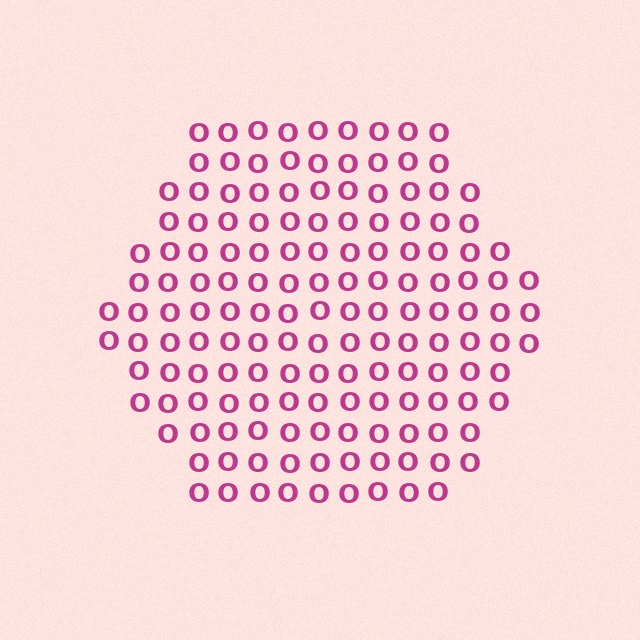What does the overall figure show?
The overall figure shows a hexagon.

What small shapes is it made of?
It is made of small letter O's.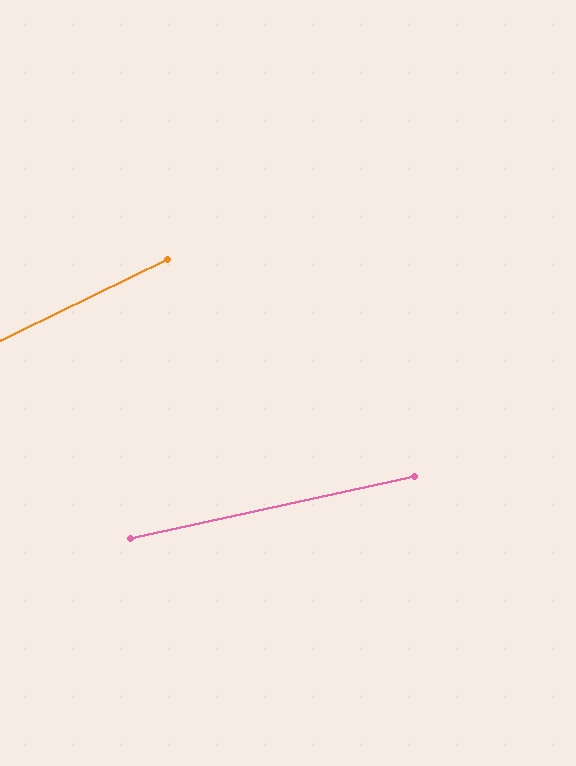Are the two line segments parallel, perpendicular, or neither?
Neither parallel nor perpendicular — they differ by about 14°.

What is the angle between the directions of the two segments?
Approximately 14 degrees.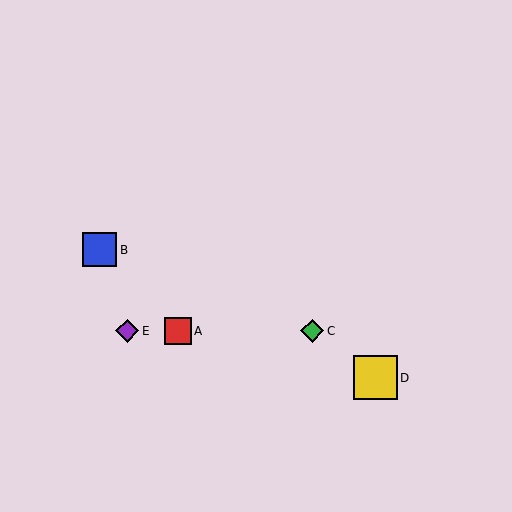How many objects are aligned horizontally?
3 objects (A, C, E) are aligned horizontally.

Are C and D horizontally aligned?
No, C is at y≈331 and D is at y≈378.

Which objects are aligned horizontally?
Objects A, C, E are aligned horizontally.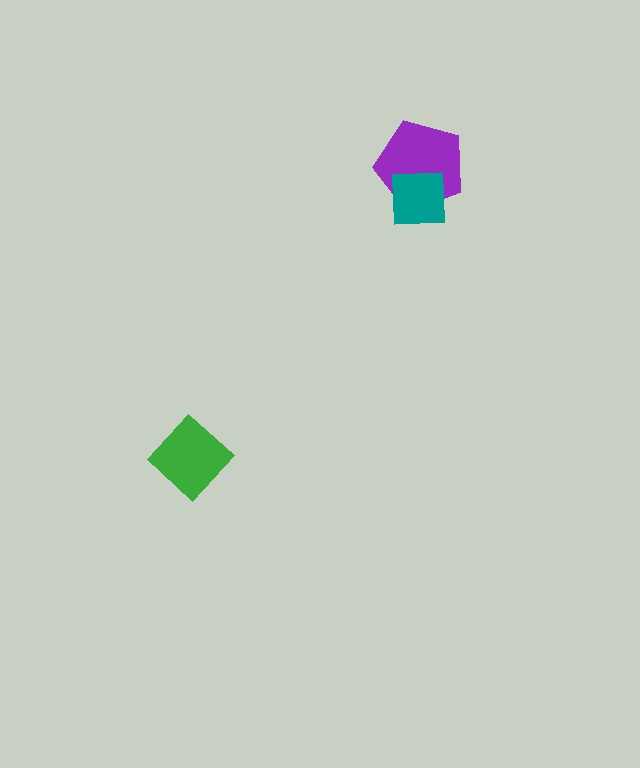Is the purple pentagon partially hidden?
Yes, it is partially covered by another shape.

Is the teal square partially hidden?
No, no other shape covers it.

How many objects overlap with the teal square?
1 object overlaps with the teal square.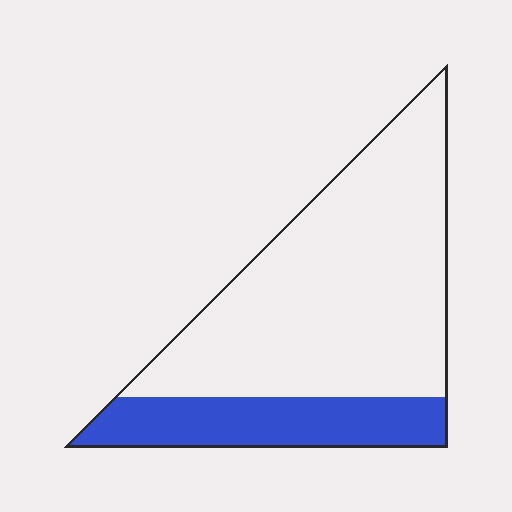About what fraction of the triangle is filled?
About one quarter (1/4).